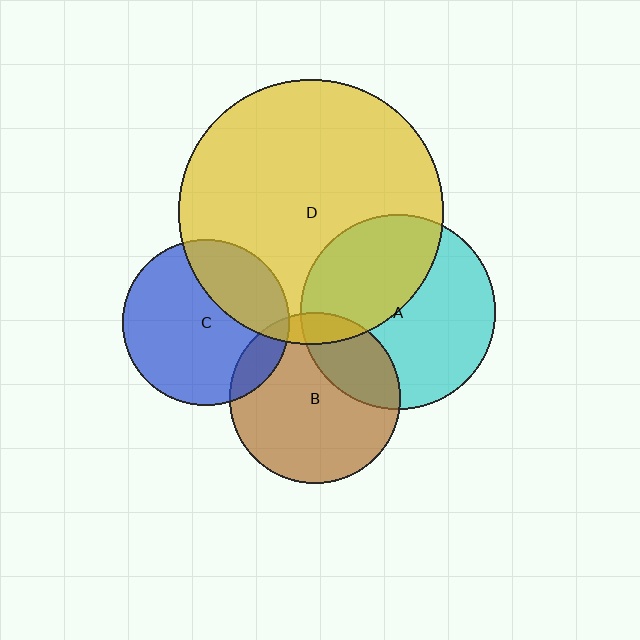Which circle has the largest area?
Circle D (yellow).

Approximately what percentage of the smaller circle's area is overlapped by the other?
Approximately 10%.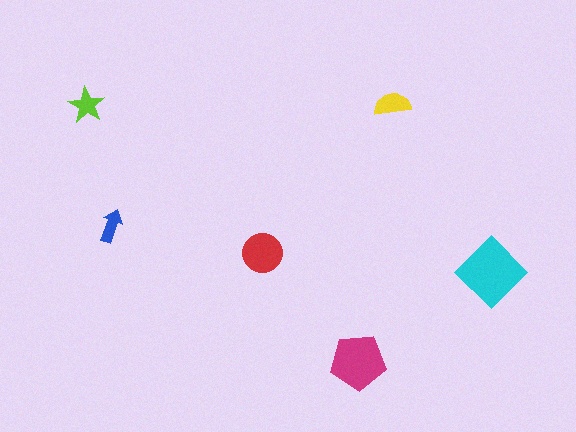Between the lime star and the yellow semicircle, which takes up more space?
The yellow semicircle.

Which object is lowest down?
The magenta pentagon is bottommost.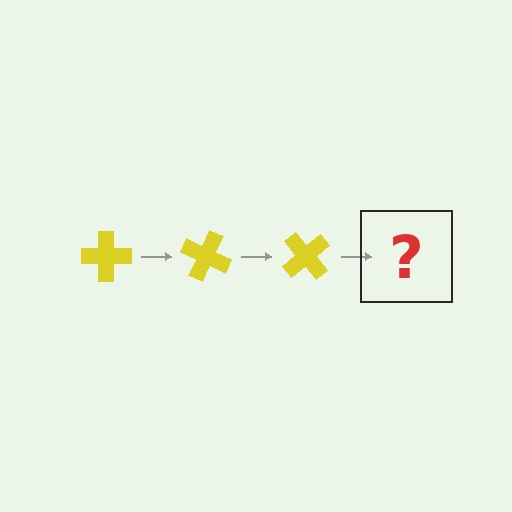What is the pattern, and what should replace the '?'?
The pattern is that the cross rotates 25 degrees each step. The '?' should be a yellow cross rotated 75 degrees.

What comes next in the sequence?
The next element should be a yellow cross rotated 75 degrees.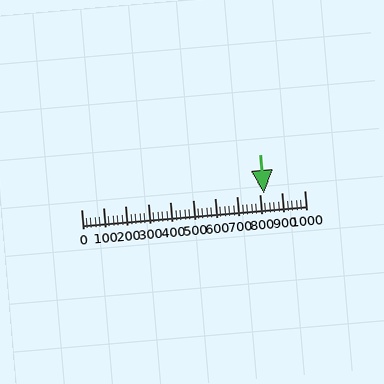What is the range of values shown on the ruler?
The ruler shows values from 0 to 1000.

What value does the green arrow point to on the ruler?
The green arrow points to approximately 820.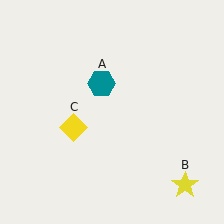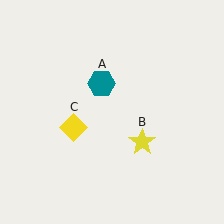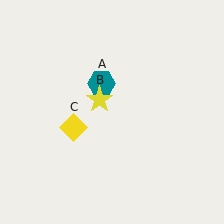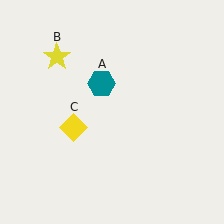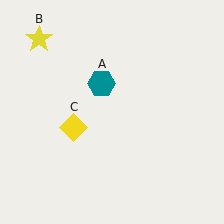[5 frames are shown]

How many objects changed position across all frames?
1 object changed position: yellow star (object B).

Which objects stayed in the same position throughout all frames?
Teal hexagon (object A) and yellow diamond (object C) remained stationary.